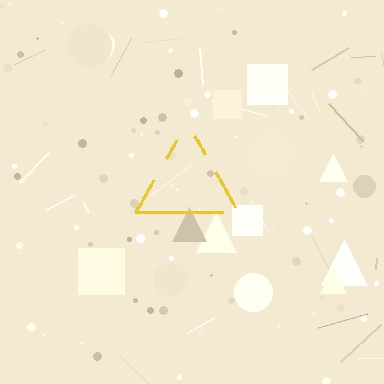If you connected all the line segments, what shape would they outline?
They would outline a triangle.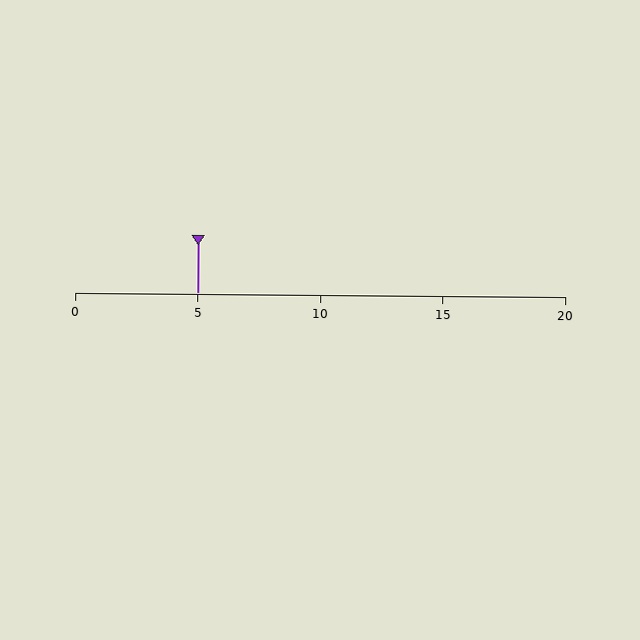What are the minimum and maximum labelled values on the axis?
The axis runs from 0 to 20.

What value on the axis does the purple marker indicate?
The marker indicates approximately 5.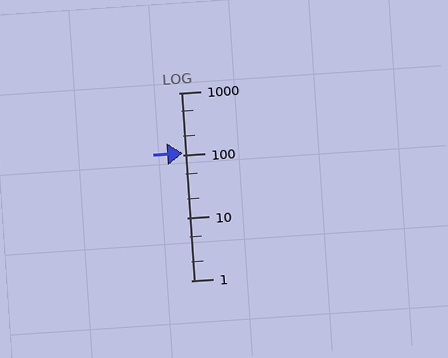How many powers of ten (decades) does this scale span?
The scale spans 3 decades, from 1 to 1000.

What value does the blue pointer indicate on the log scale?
The pointer indicates approximately 110.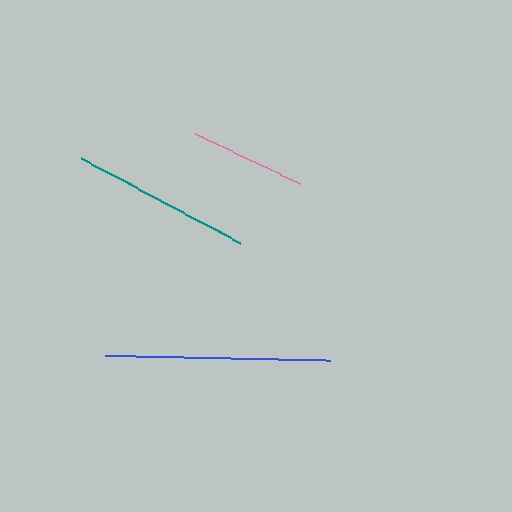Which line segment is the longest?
The blue line is the longest at approximately 225 pixels.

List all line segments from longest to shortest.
From longest to shortest: blue, teal, pink.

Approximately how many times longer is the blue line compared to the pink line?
The blue line is approximately 1.9 times the length of the pink line.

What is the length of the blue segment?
The blue segment is approximately 225 pixels long.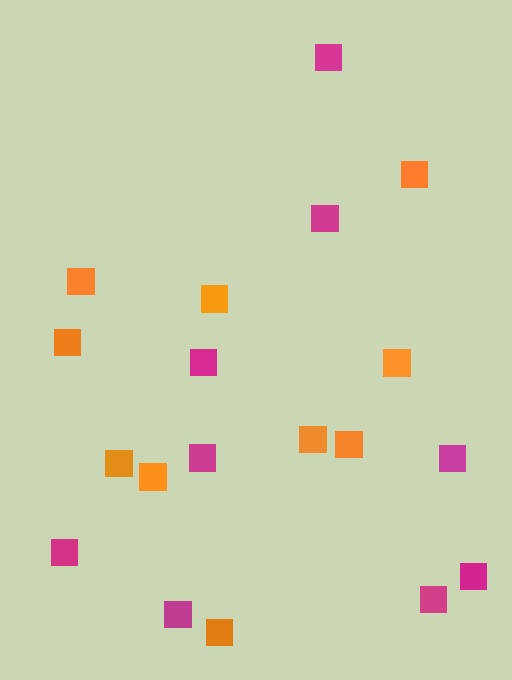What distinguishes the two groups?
There are 2 groups: one group of magenta squares (9) and one group of orange squares (10).